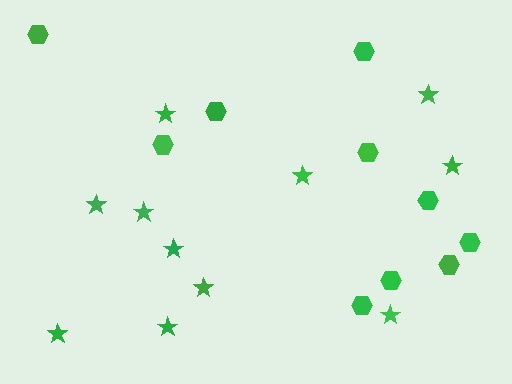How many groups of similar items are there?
There are 2 groups: one group of hexagons (10) and one group of stars (11).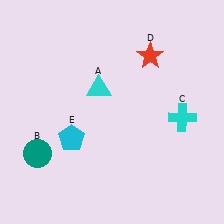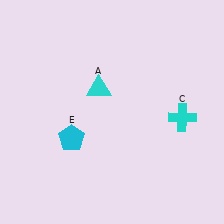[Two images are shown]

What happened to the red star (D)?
The red star (D) was removed in Image 2. It was in the top-right area of Image 1.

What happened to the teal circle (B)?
The teal circle (B) was removed in Image 2. It was in the bottom-left area of Image 1.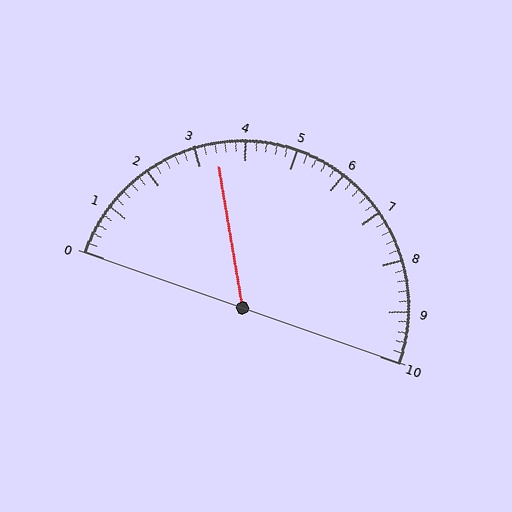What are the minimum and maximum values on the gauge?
The gauge ranges from 0 to 10.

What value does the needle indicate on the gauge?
The needle indicates approximately 3.4.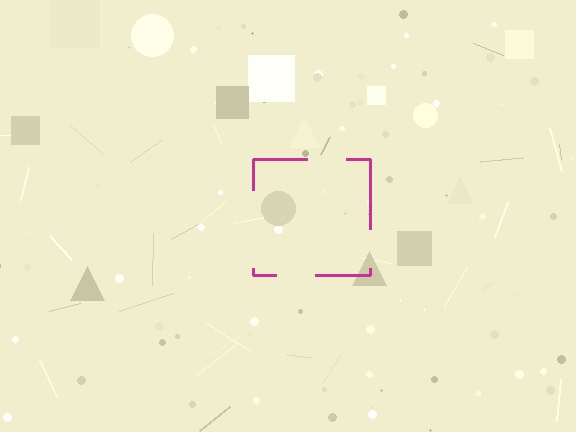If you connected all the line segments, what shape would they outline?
They would outline a square.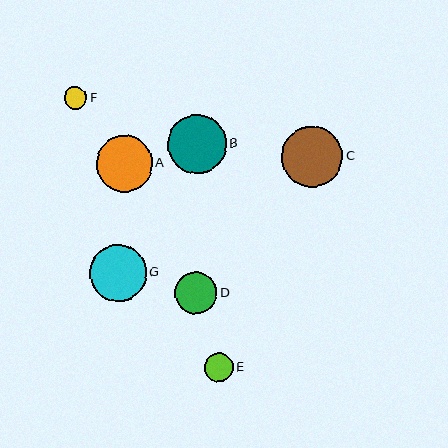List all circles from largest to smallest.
From largest to smallest: C, B, G, A, D, E, F.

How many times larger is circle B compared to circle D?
Circle B is approximately 1.4 times the size of circle D.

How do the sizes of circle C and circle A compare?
Circle C and circle A are approximately the same size.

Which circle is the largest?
Circle C is the largest with a size of approximately 61 pixels.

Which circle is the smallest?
Circle F is the smallest with a size of approximately 23 pixels.